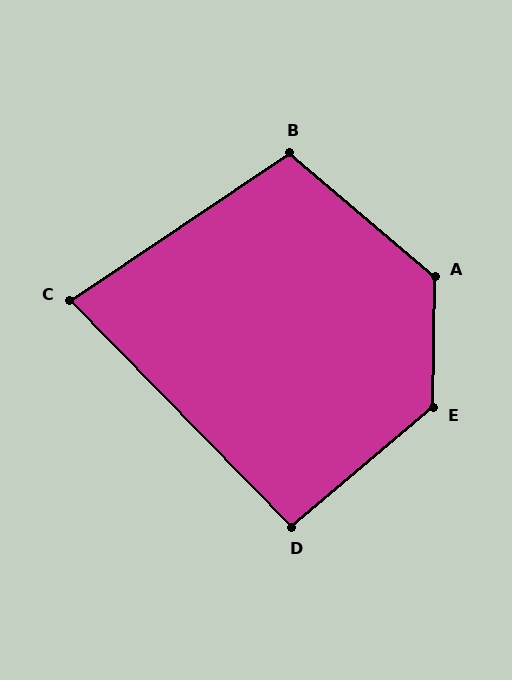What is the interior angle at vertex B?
Approximately 106 degrees (obtuse).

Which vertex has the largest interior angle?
E, at approximately 131 degrees.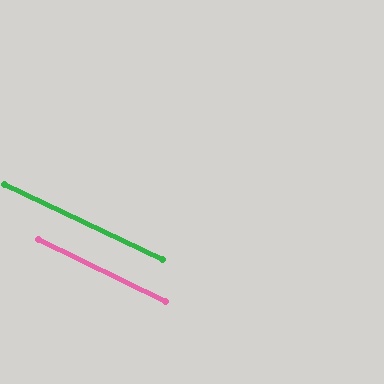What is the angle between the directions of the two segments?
Approximately 0 degrees.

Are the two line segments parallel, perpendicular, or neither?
Parallel — their directions differ by only 0.3°.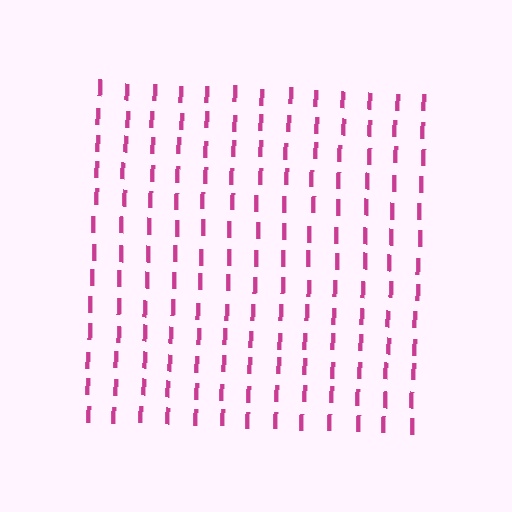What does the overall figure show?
The overall figure shows a square.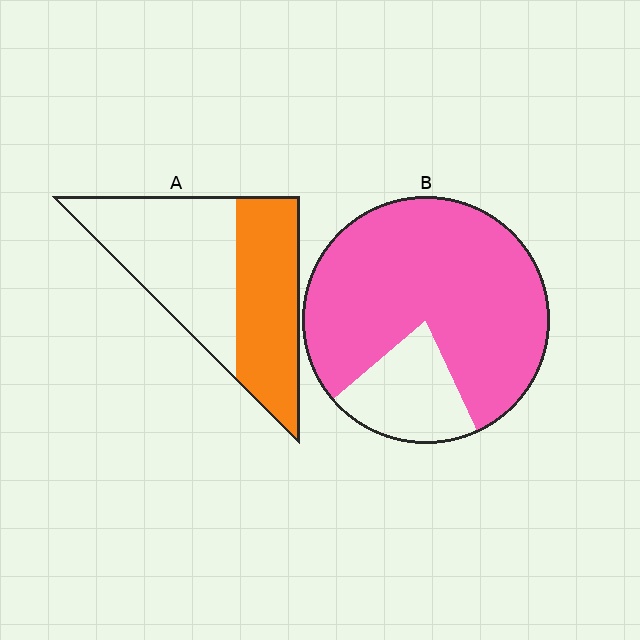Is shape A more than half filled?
No.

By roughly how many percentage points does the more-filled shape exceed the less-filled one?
By roughly 35 percentage points (B over A).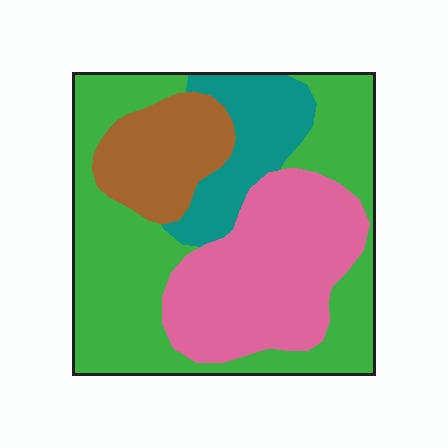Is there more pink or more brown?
Pink.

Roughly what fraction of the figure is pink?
Pink covers around 30% of the figure.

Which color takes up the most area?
Green, at roughly 45%.